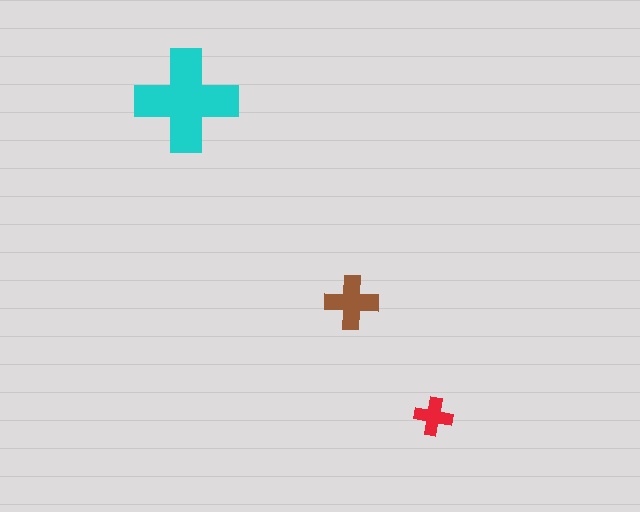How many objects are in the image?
There are 3 objects in the image.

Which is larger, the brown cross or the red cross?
The brown one.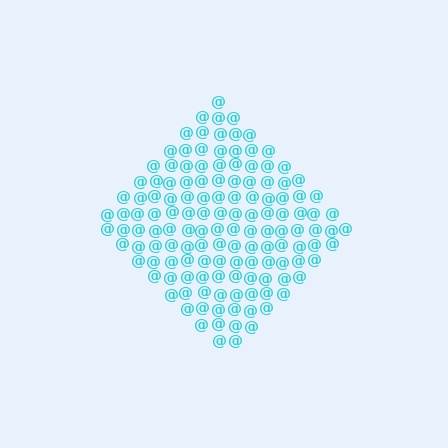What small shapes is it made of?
It is made of small at signs.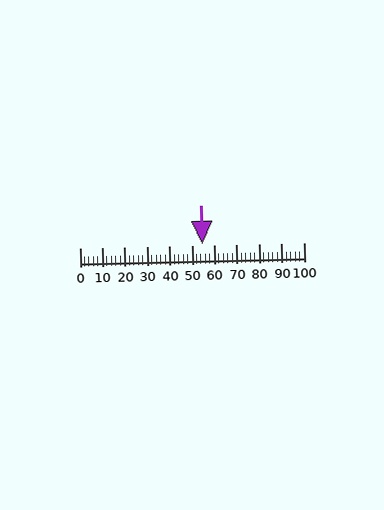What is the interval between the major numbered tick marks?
The major tick marks are spaced 10 units apart.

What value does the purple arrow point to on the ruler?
The purple arrow points to approximately 54.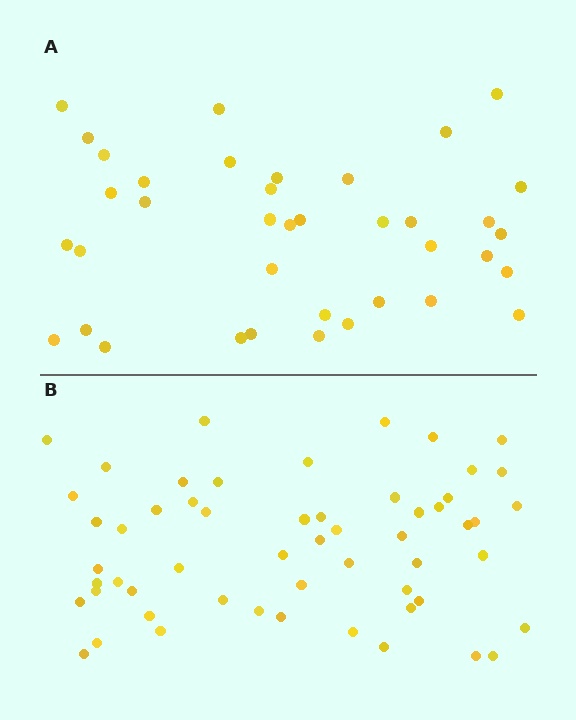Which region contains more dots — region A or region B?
Region B (the bottom region) has more dots.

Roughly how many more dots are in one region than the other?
Region B has approximately 20 more dots than region A.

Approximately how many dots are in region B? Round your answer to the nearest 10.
About 60 dots. (The exact count is 56, which rounds to 60.)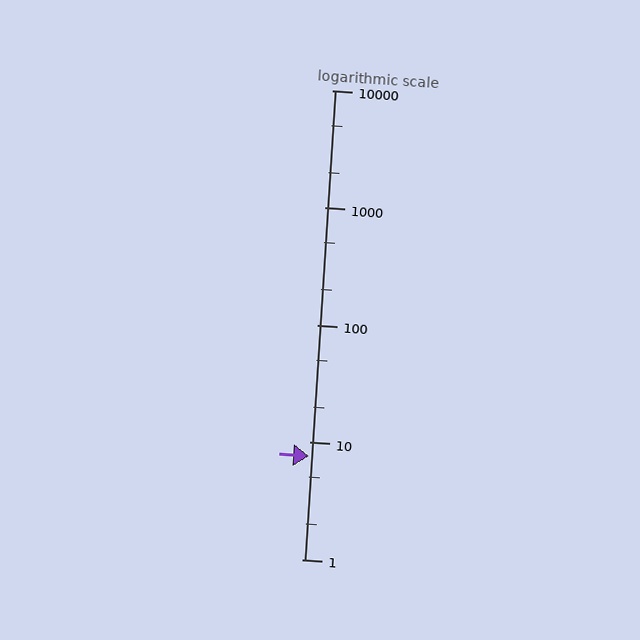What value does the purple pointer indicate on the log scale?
The pointer indicates approximately 7.6.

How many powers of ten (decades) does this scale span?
The scale spans 4 decades, from 1 to 10000.